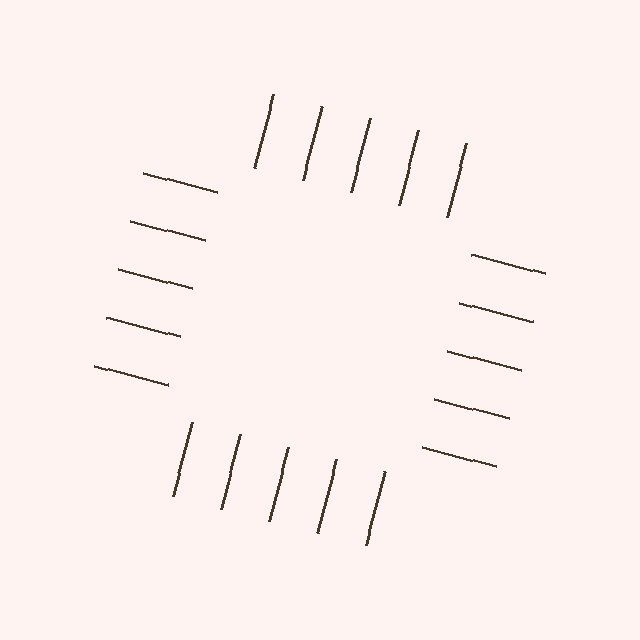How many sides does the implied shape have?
4 sides — the line-ends trace a square.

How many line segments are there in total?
20 — 5 along each of the 4 edges.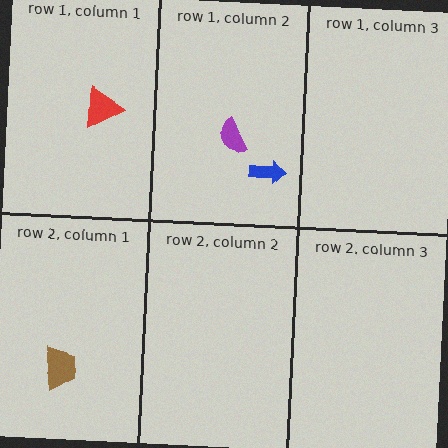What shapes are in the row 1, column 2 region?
The purple semicircle, the blue arrow.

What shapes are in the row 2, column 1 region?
The brown trapezoid.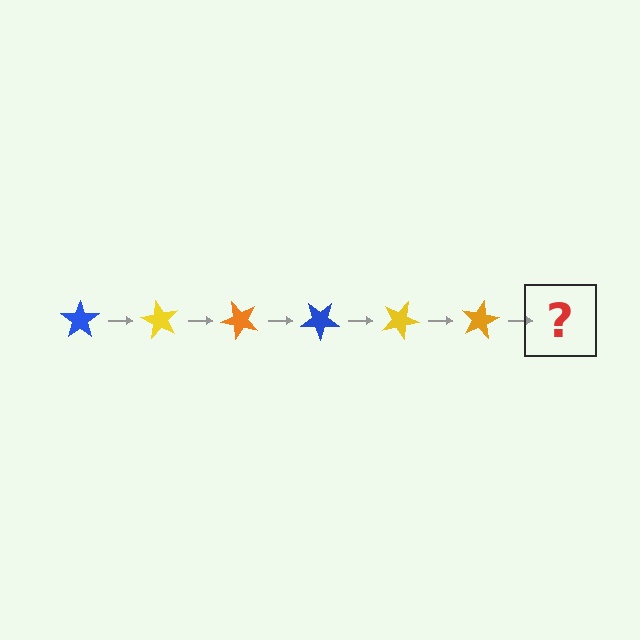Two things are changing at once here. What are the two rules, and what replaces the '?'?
The two rules are that it rotates 60 degrees each step and the color cycles through blue, yellow, and orange. The '?' should be a blue star, rotated 360 degrees from the start.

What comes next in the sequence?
The next element should be a blue star, rotated 360 degrees from the start.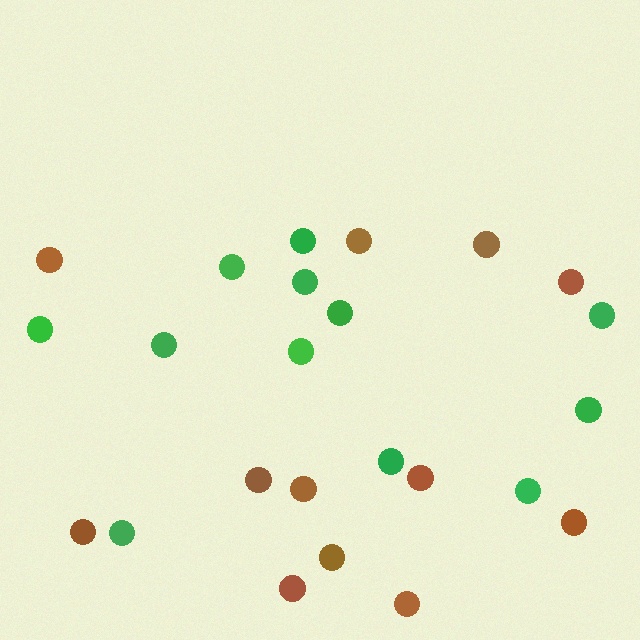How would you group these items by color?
There are 2 groups: one group of green circles (12) and one group of brown circles (12).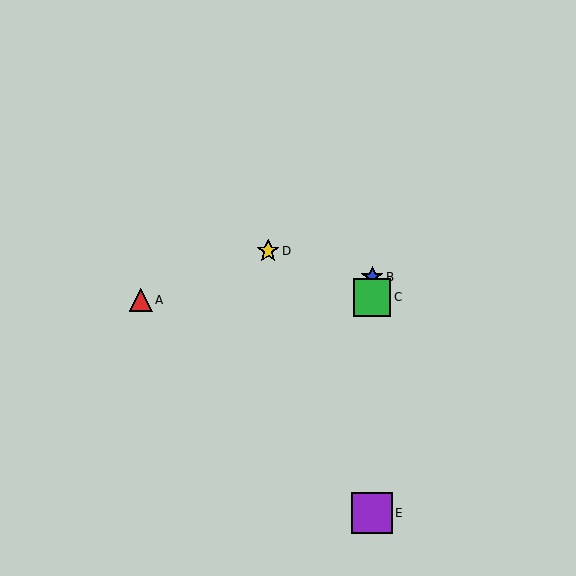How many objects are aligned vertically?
3 objects (B, C, E) are aligned vertically.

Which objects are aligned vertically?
Objects B, C, E are aligned vertically.